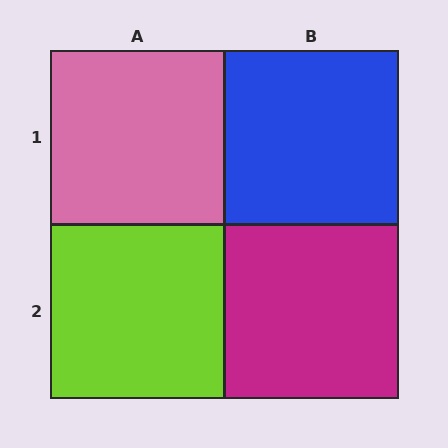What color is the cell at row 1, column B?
Blue.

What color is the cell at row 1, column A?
Pink.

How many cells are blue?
1 cell is blue.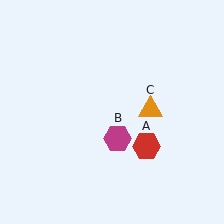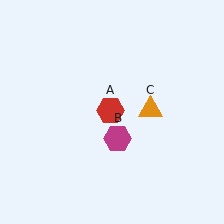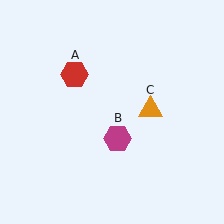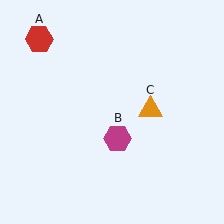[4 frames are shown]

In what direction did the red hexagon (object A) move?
The red hexagon (object A) moved up and to the left.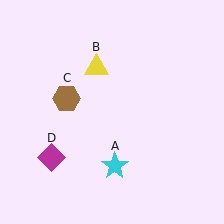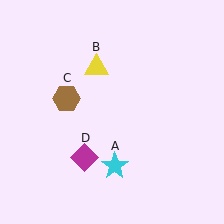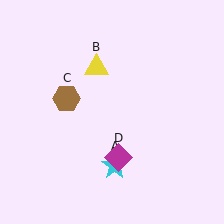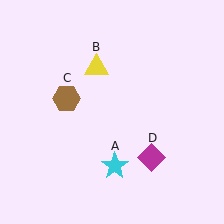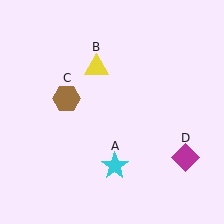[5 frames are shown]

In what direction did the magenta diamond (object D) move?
The magenta diamond (object D) moved right.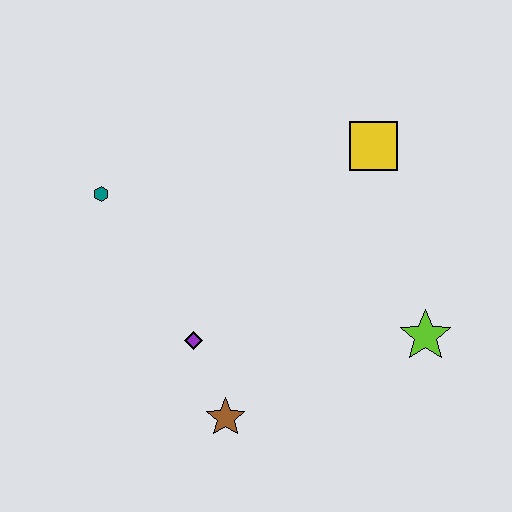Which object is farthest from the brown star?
The yellow square is farthest from the brown star.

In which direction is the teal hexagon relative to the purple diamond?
The teal hexagon is above the purple diamond.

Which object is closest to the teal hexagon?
The purple diamond is closest to the teal hexagon.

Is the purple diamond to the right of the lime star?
No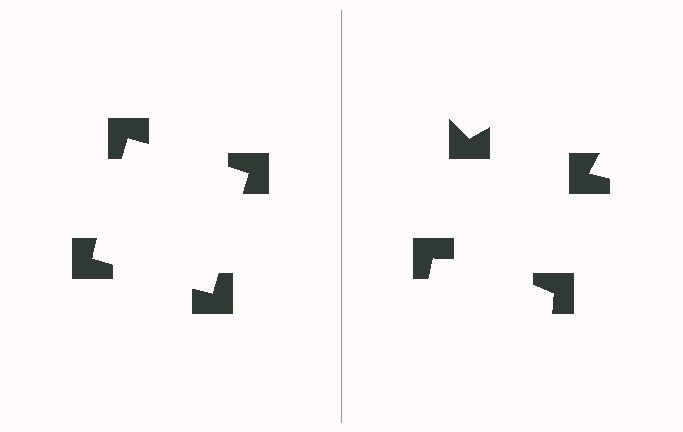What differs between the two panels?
The notched squares are positioned identically on both sides; only the wedge orientations differ. On the left they align to a square; on the right they are misaligned.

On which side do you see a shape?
An illusory square appears on the left side. On the right side the wedge cuts are rotated, so no coherent shape forms.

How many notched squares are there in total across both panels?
8 — 4 on each side.